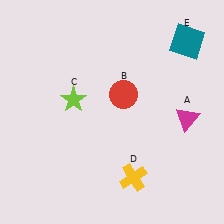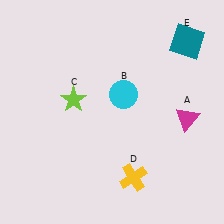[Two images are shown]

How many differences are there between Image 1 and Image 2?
There is 1 difference between the two images.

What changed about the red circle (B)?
In Image 1, B is red. In Image 2, it changed to cyan.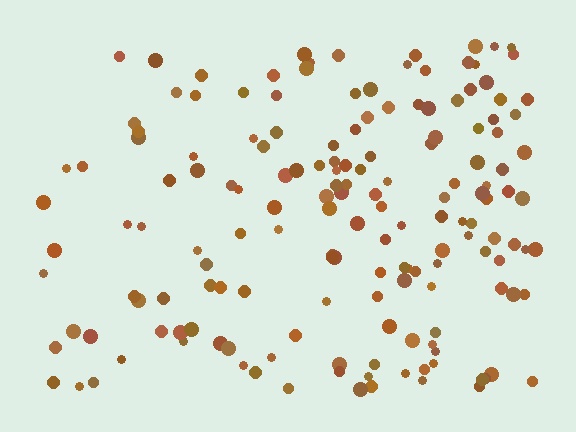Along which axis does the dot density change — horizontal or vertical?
Horizontal.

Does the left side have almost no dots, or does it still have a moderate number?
Still a moderate number, just noticeably fewer than the right.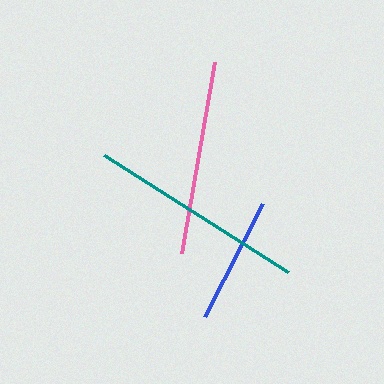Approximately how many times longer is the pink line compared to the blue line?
The pink line is approximately 1.5 times the length of the blue line.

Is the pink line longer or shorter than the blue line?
The pink line is longer than the blue line.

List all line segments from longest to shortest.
From longest to shortest: teal, pink, blue.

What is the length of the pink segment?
The pink segment is approximately 194 pixels long.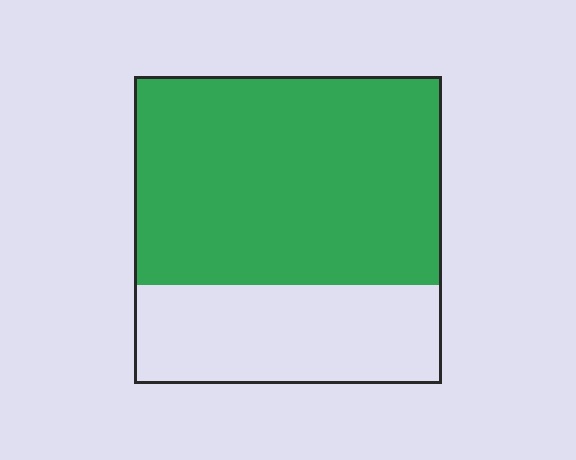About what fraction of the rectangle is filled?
About two thirds (2/3).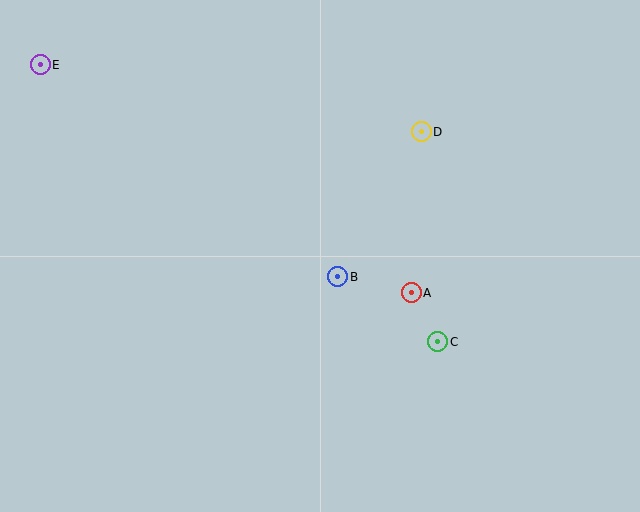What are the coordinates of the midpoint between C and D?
The midpoint between C and D is at (429, 237).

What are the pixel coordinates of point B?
Point B is at (338, 277).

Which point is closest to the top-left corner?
Point E is closest to the top-left corner.